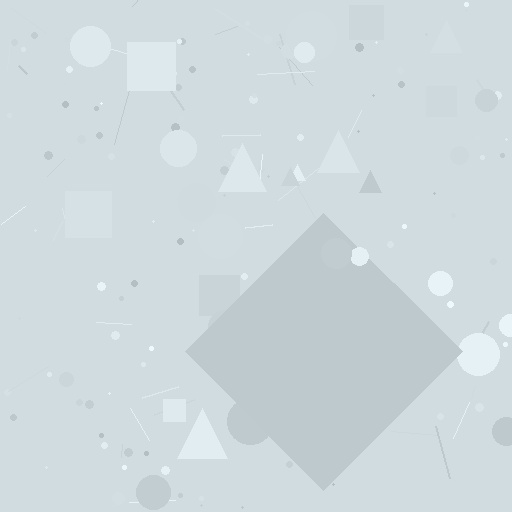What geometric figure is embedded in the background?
A diamond is embedded in the background.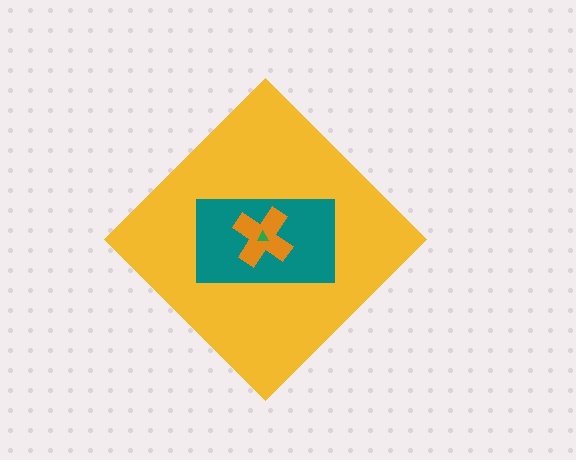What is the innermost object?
The green triangle.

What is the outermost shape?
The yellow diamond.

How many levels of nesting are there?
4.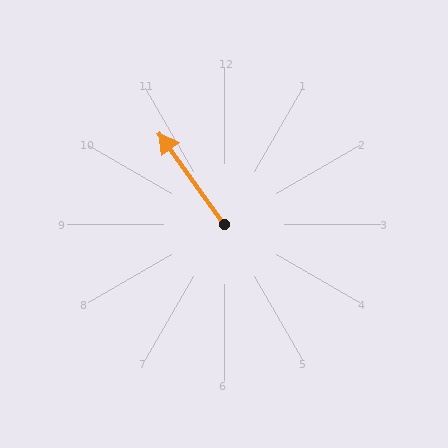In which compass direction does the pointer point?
Northwest.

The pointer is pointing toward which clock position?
Roughly 11 o'clock.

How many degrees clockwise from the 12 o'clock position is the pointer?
Approximately 324 degrees.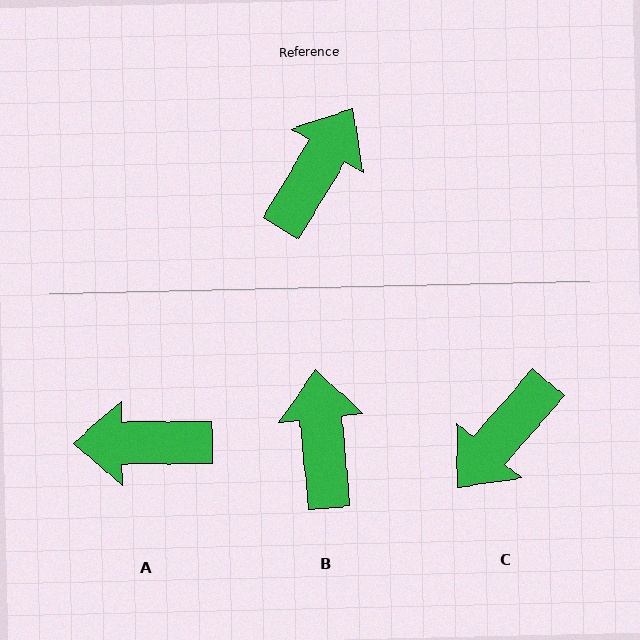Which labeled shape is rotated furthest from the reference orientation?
C, about 170 degrees away.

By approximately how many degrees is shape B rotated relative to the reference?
Approximately 37 degrees counter-clockwise.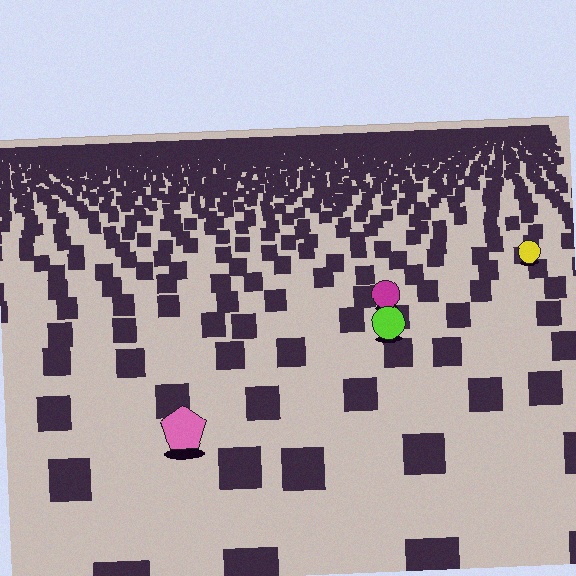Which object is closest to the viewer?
The pink pentagon is closest. The texture marks near it are larger and more spread out.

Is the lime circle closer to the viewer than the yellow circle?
Yes. The lime circle is closer — you can tell from the texture gradient: the ground texture is coarser near it.